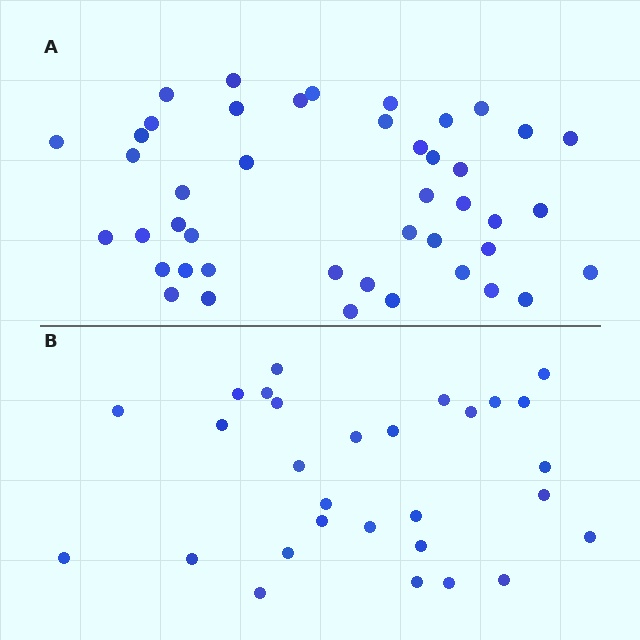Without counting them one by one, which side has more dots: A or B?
Region A (the top region) has more dots.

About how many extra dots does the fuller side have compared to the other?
Region A has approximately 15 more dots than region B.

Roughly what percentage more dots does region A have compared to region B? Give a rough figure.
About 50% more.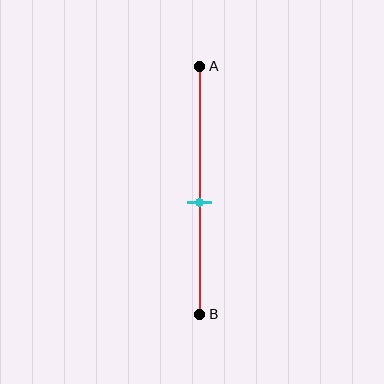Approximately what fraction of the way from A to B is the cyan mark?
The cyan mark is approximately 55% of the way from A to B.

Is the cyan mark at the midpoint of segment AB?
No, the mark is at about 55% from A, not at the 50% midpoint.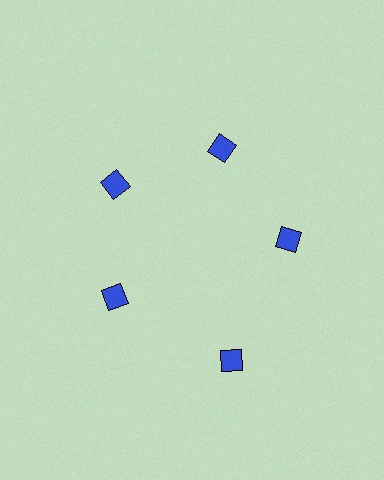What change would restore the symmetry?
The symmetry would be restored by moving it inward, back onto the ring so that all 5 diamonds sit at equal angles and equal distance from the center.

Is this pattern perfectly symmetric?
No. The 5 blue diamonds are arranged in a ring, but one element near the 5 o'clock position is pushed outward from the center, breaking the 5-fold rotational symmetry.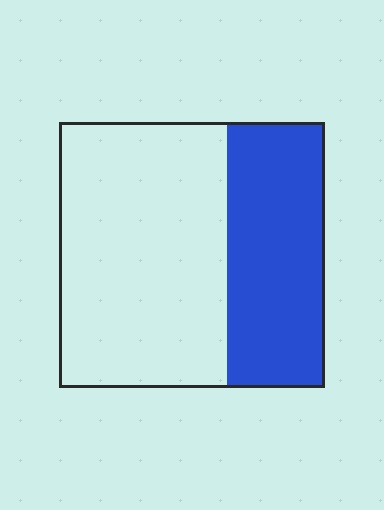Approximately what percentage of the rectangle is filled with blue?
Approximately 35%.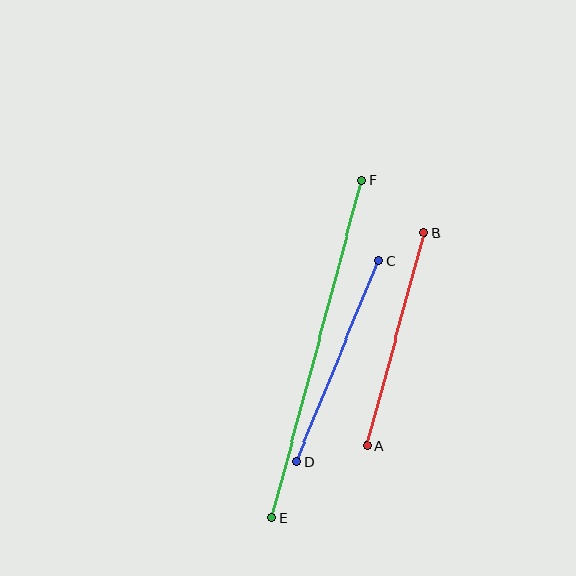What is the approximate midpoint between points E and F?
The midpoint is at approximately (317, 349) pixels.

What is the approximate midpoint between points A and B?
The midpoint is at approximately (396, 339) pixels.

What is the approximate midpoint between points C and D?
The midpoint is at approximately (337, 361) pixels.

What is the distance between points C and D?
The distance is approximately 217 pixels.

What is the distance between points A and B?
The distance is approximately 221 pixels.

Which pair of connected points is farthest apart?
Points E and F are farthest apart.